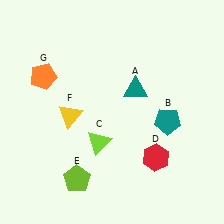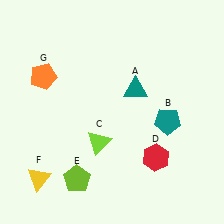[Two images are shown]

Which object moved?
The yellow triangle (F) moved down.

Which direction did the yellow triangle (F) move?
The yellow triangle (F) moved down.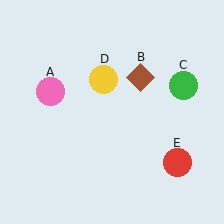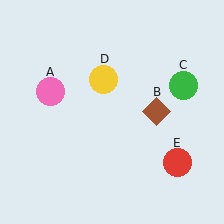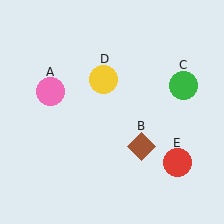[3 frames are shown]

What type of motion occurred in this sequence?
The brown diamond (object B) rotated clockwise around the center of the scene.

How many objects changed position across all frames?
1 object changed position: brown diamond (object B).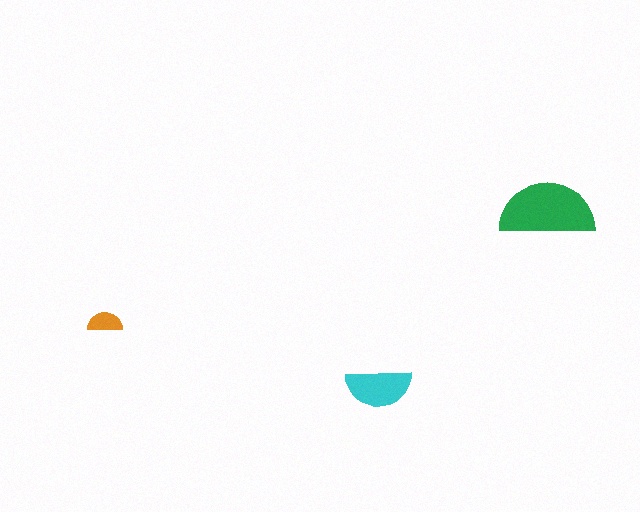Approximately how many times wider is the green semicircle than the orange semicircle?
About 2.5 times wider.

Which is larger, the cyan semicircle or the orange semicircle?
The cyan one.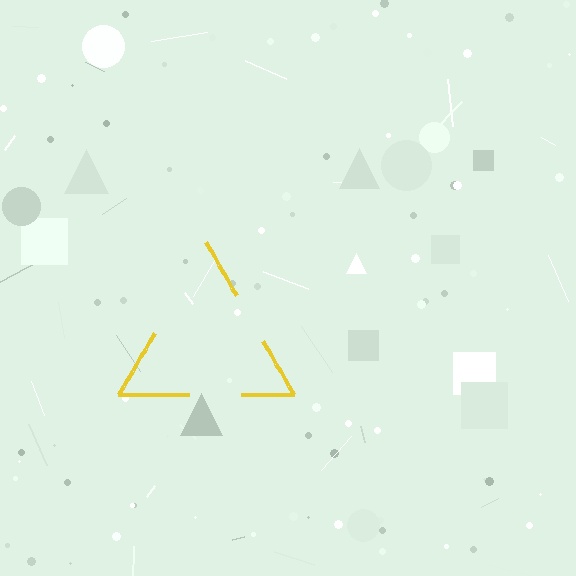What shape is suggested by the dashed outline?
The dashed outline suggests a triangle.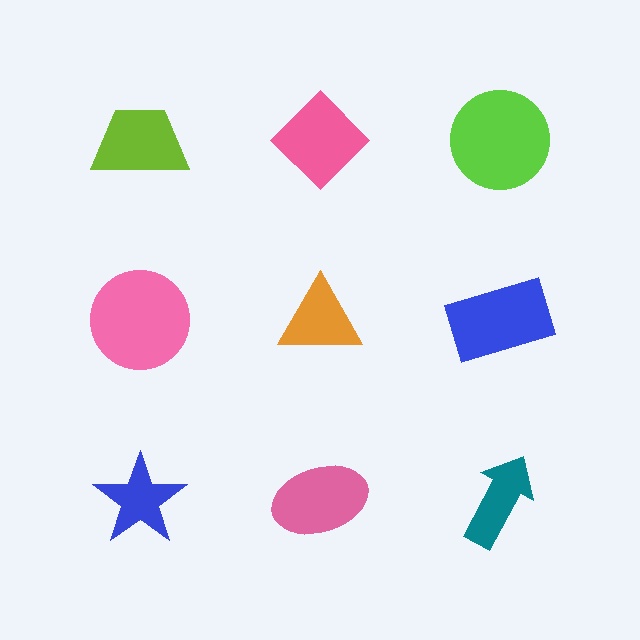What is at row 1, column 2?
A pink diamond.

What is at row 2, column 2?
An orange triangle.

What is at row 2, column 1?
A pink circle.